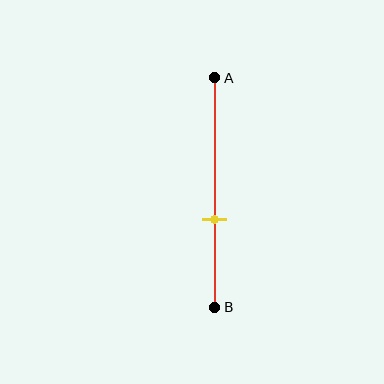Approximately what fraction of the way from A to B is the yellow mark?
The yellow mark is approximately 60% of the way from A to B.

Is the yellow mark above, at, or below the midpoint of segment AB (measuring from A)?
The yellow mark is below the midpoint of segment AB.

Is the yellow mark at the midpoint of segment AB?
No, the mark is at about 60% from A, not at the 50% midpoint.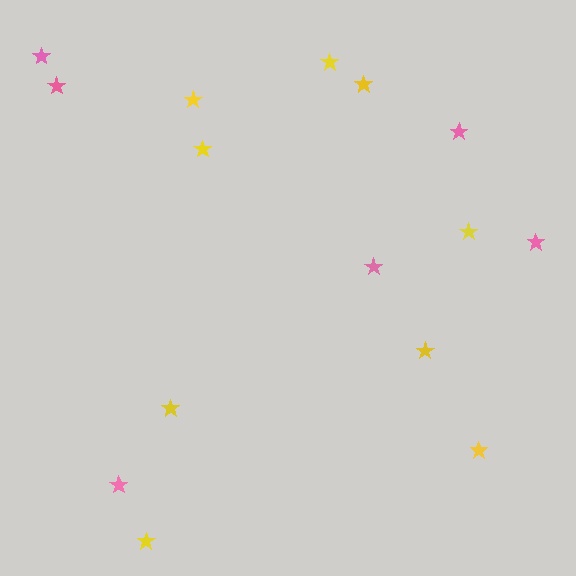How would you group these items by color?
There are 2 groups: one group of yellow stars (9) and one group of pink stars (6).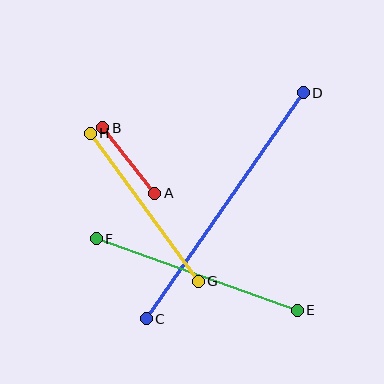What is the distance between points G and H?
The distance is approximately 183 pixels.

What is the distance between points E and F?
The distance is approximately 213 pixels.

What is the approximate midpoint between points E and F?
The midpoint is at approximately (197, 275) pixels.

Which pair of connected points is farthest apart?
Points C and D are farthest apart.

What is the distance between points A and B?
The distance is approximately 84 pixels.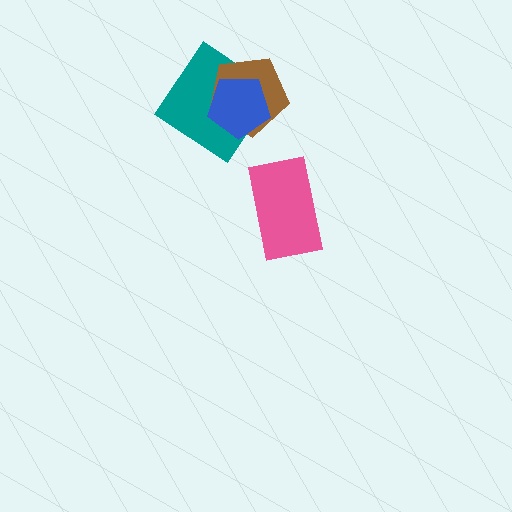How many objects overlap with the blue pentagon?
2 objects overlap with the blue pentagon.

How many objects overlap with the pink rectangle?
0 objects overlap with the pink rectangle.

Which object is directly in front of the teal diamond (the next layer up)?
The brown pentagon is directly in front of the teal diamond.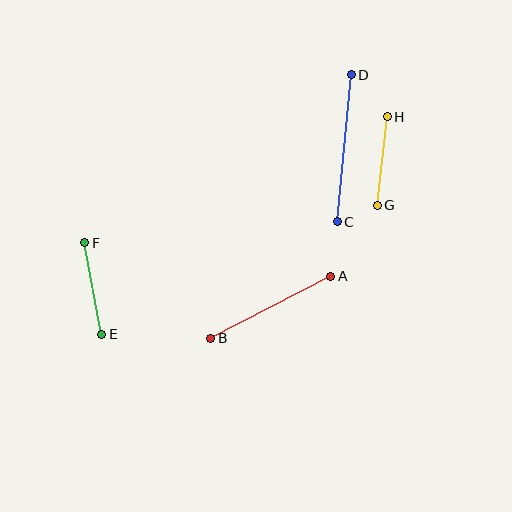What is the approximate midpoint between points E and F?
The midpoint is at approximately (93, 288) pixels.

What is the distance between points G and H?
The distance is approximately 89 pixels.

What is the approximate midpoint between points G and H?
The midpoint is at approximately (382, 161) pixels.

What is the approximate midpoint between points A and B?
The midpoint is at approximately (271, 307) pixels.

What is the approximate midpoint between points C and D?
The midpoint is at approximately (344, 148) pixels.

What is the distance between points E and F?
The distance is approximately 93 pixels.